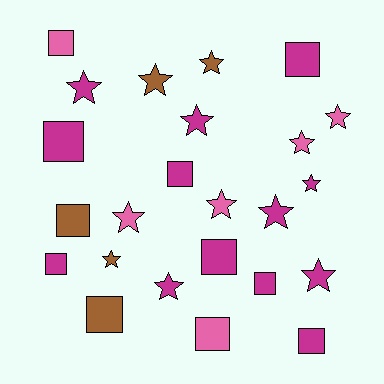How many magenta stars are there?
There are 6 magenta stars.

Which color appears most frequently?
Magenta, with 13 objects.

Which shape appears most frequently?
Star, with 13 objects.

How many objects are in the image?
There are 24 objects.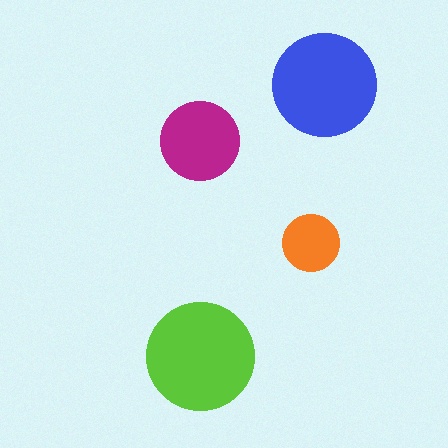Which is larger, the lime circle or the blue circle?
The lime one.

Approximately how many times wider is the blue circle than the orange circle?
About 2 times wider.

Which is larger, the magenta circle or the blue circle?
The blue one.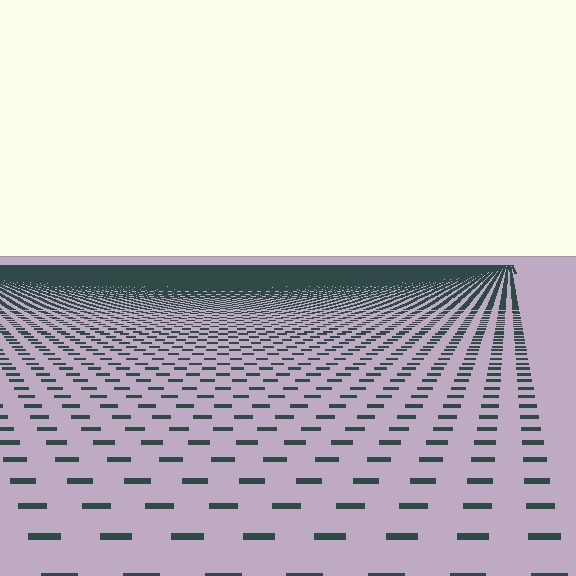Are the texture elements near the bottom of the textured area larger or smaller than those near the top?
Larger. Near the bottom, elements are closer to the viewer and appear at a bigger on-screen size.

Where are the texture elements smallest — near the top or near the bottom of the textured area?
Near the top.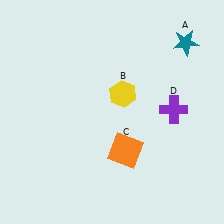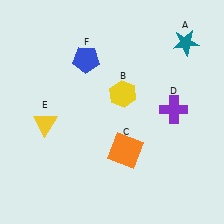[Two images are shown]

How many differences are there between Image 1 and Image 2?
There are 2 differences between the two images.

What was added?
A yellow triangle (E), a blue pentagon (F) were added in Image 2.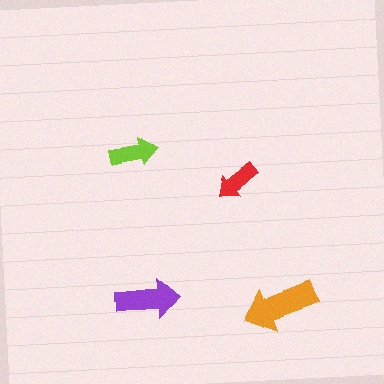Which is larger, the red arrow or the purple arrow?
The purple one.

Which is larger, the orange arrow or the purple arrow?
The orange one.